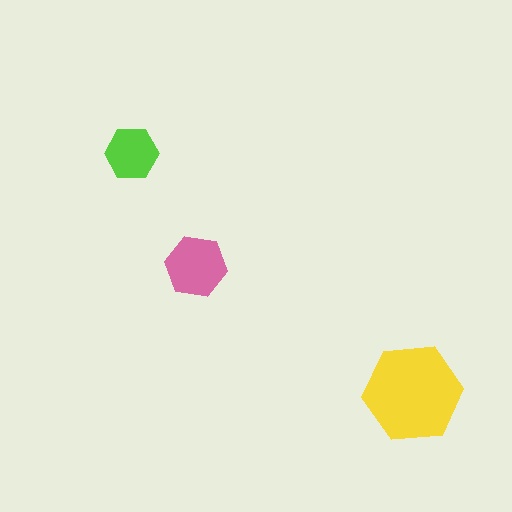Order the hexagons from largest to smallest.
the yellow one, the pink one, the lime one.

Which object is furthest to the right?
The yellow hexagon is rightmost.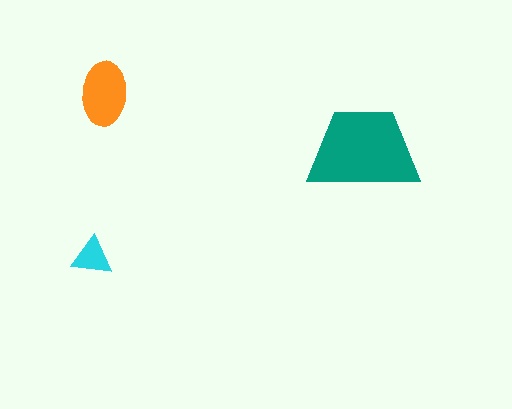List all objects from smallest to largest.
The cyan triangle, the orange ellipse, the teal trapezoid.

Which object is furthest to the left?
The cyan triangle is leftmost.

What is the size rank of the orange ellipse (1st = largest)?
2nd.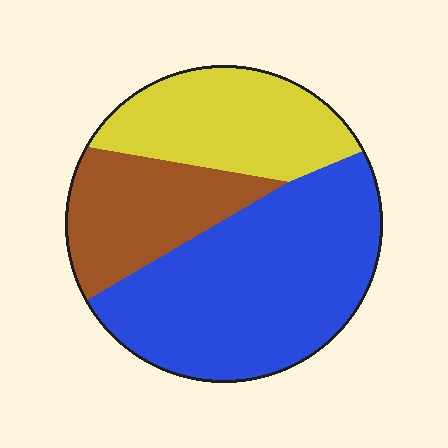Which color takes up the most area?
Blue, at roughly 50%.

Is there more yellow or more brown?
Yellow.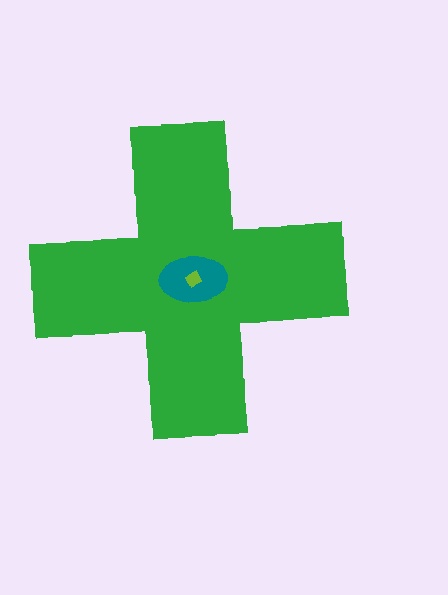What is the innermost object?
The lime diamond.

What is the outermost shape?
The green cross.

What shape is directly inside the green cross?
The teal ellipse.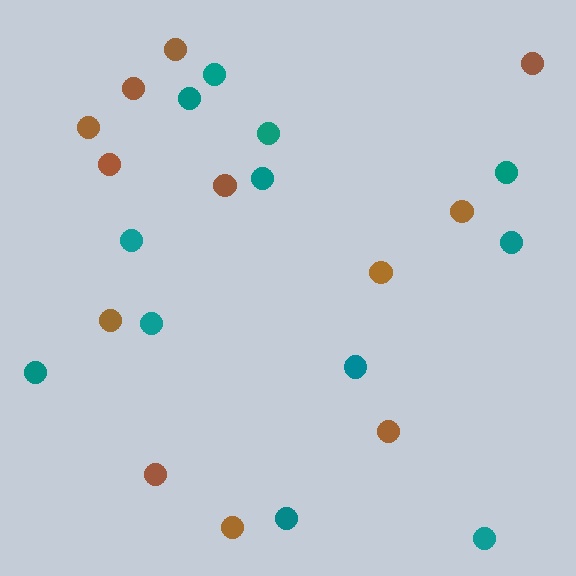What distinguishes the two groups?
There are 2 groups: one group of teal circles (12) and one group of brown circles (12).